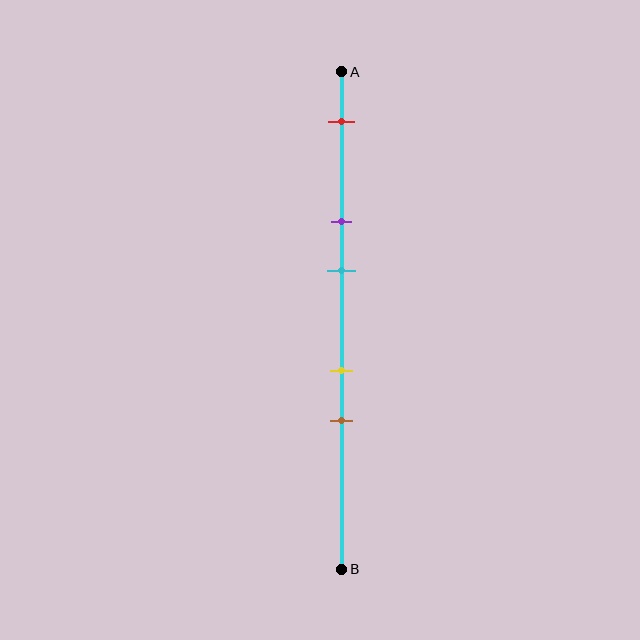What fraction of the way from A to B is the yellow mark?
The yellow mark is approximately 60% (0.6) of the way from A to B.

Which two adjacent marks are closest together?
The yellow and brown marks are the closest adjacent pair.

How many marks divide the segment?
There are 5 marks dividing the segment.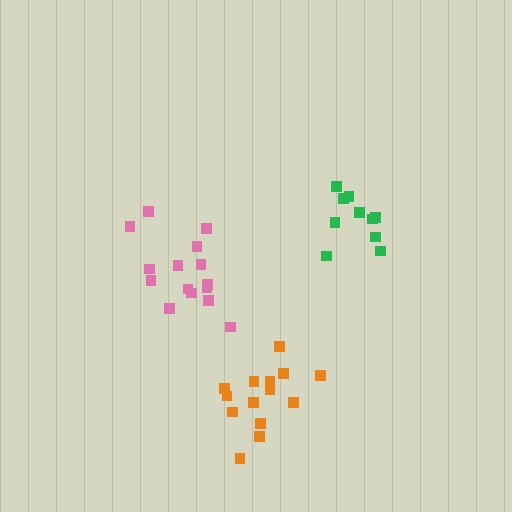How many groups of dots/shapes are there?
There are 3 groups.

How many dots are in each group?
Group 1: 14 dots, Group 2: 10 dots, Group 3: 15 dots (39 total).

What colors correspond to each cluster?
The clusters are colored: orange, green, pink.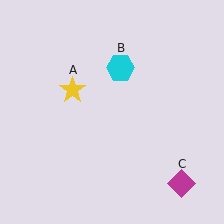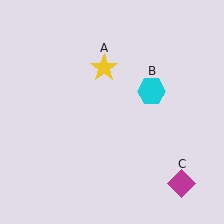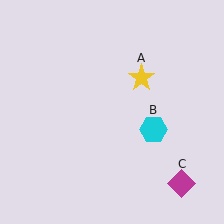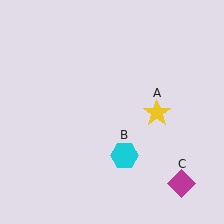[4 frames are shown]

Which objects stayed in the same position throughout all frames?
Magenta diamond (object C) remained stationary.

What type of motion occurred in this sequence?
The yellow star (object A), cyan hexagon (object B) rotated clockwise around the center of the scene.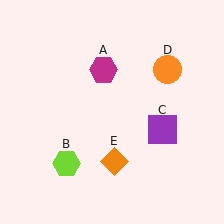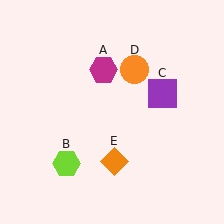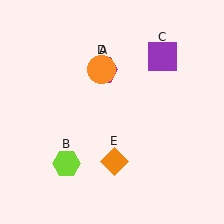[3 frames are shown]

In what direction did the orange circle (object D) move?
The orange circle (object D) moved left.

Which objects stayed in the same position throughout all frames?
Magenta hexagon (object A) and lime hexagon (object B) and orange diamond (object E) remained stationary.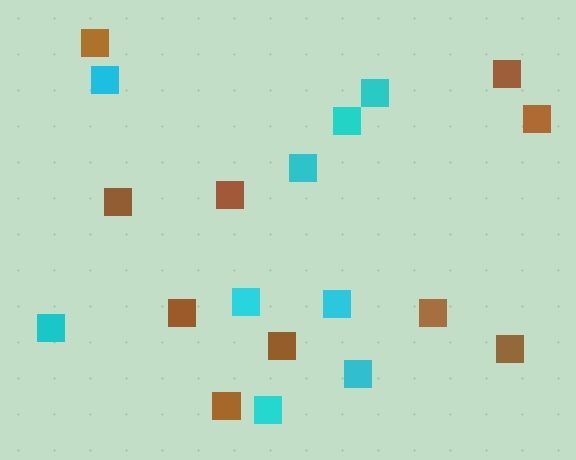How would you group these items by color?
There are 2 groups: one group of brown squares (10) and one group of cyan squares (9).